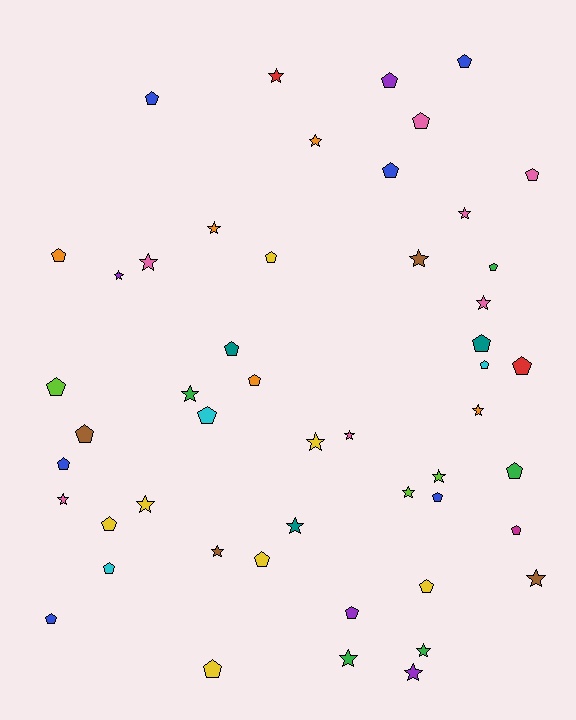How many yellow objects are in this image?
There are 7 yellow objects.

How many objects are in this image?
There are 50 objects.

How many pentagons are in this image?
There are 28 pentagons.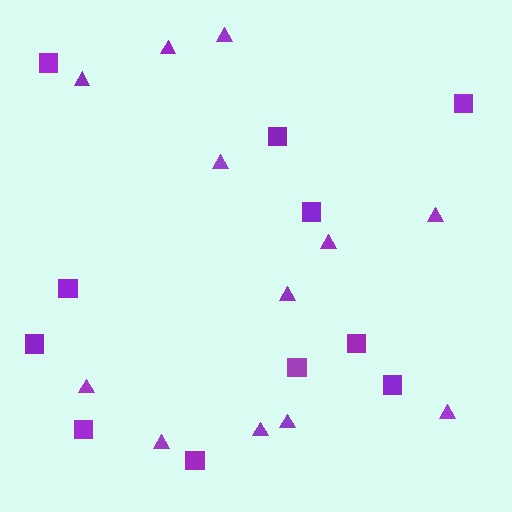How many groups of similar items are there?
There are 2 groups: one group of squares (11) and one group of triangles (12).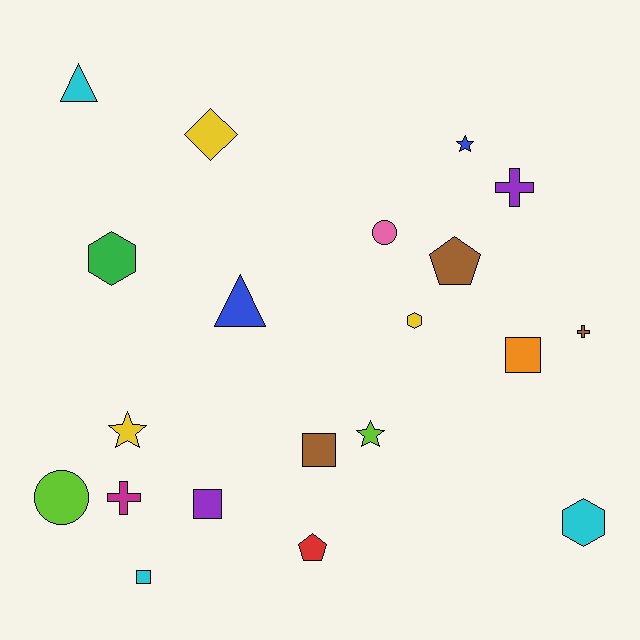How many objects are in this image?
There are 20 objects.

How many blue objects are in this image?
There are 2 blue objects.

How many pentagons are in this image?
There are 2 pentagons.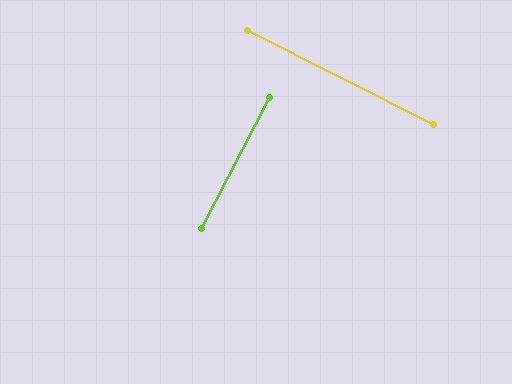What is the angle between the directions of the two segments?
Approximately 89 degrees.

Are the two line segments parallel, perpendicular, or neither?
Perpendicular — they meet at approximately 89°.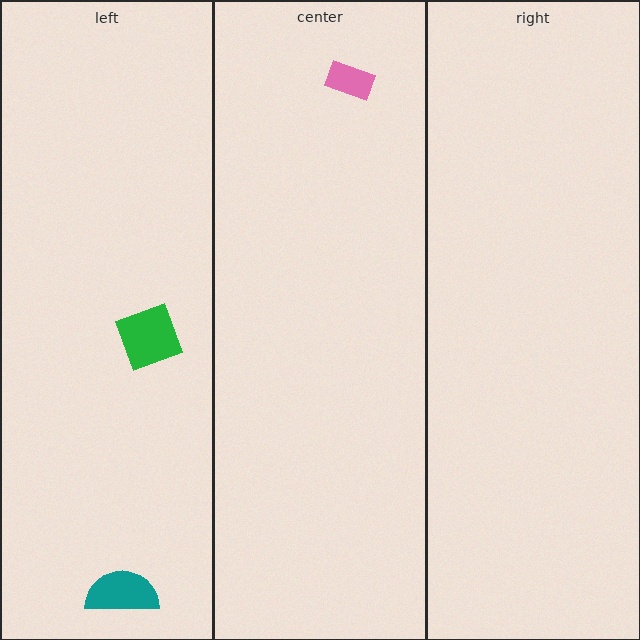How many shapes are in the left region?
2.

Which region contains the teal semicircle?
The left region.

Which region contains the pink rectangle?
The center region.